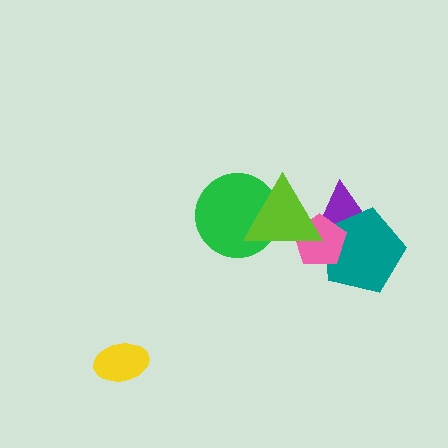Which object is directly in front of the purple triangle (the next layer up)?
The teal pentagon is directly in front of the purple triangle.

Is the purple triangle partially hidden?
Yes, it is partially covered by another shape.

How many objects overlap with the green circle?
1 object overlaps with the green circle.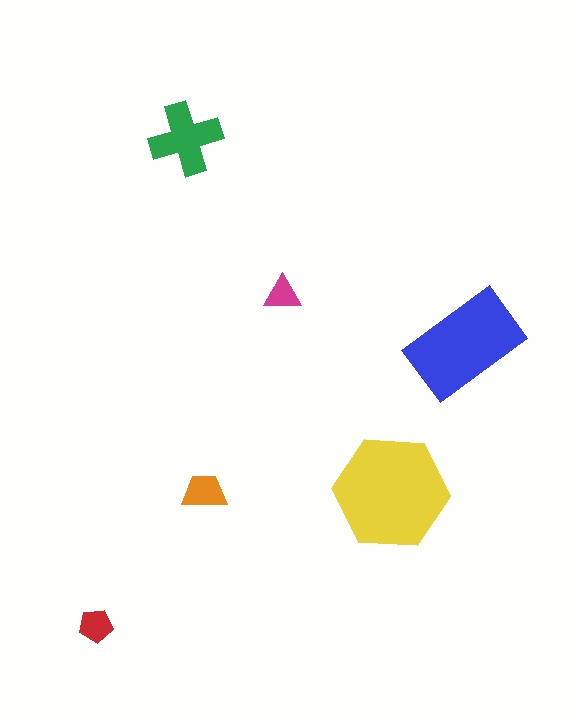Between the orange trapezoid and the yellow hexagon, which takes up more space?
The yellow hexagon.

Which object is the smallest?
The magenta triangle.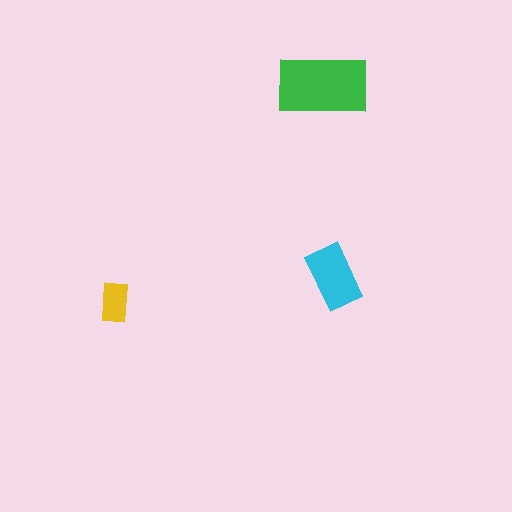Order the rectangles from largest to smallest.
the green one, the cyan one, the yellow one.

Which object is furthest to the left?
The yellow rectangle is leftmost.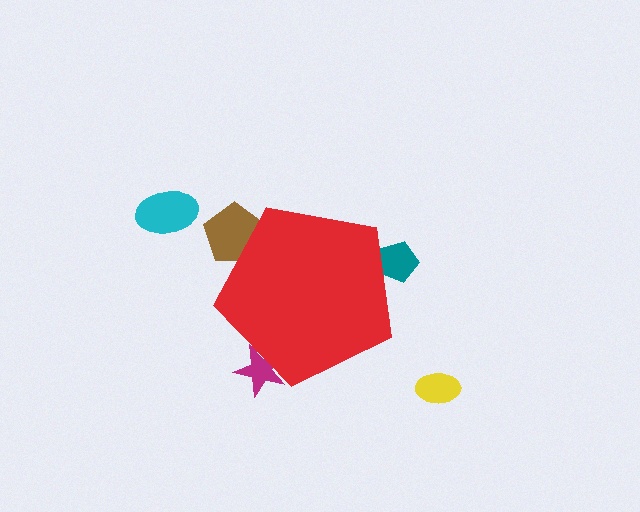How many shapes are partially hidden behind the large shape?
3 shapes are partially hidden.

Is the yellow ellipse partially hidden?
No, the yellow ellipse is fully visible.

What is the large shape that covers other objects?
A red pentagon.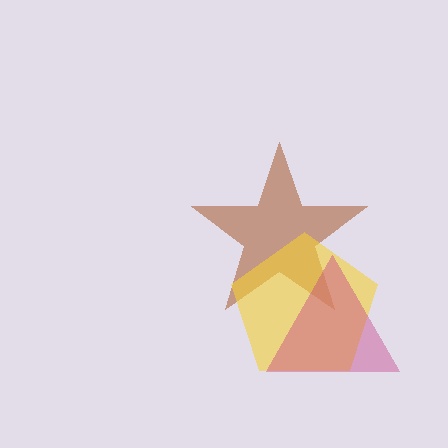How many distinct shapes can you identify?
There are 3 distinct shapes: a brown star, a yellow pentagon, a magenta triangle.